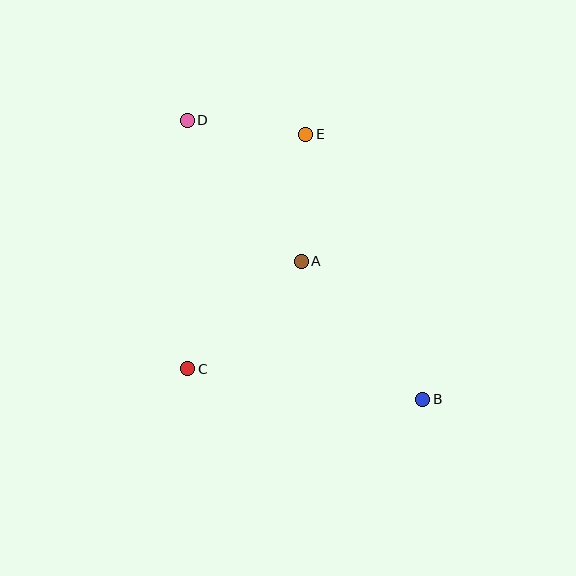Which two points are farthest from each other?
Points B and D are farthest from each other.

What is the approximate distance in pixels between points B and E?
The distance between B and E is approximately 290 pixels.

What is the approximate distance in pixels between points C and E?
The distance between C and E is approximately 263 pixels.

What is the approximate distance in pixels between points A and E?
The distance between A and E is approximately 127 pixels.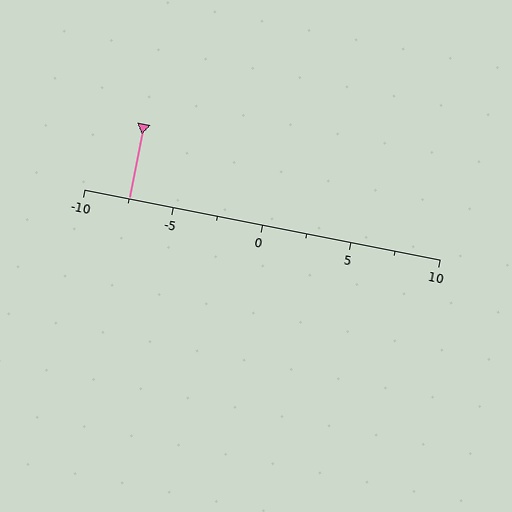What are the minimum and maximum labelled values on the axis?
The axis runs from -10 to 10.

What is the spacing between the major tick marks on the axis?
The major ticks are spaced 5 apart.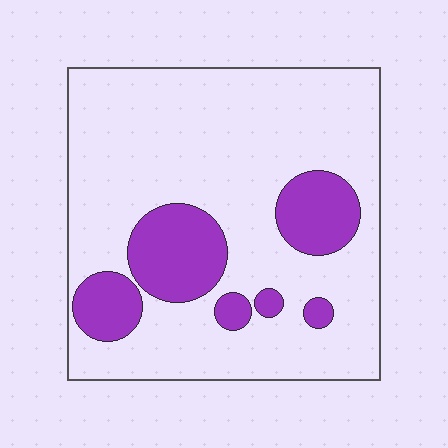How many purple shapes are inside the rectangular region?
6.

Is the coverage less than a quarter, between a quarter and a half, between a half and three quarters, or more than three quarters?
Less than a quarter.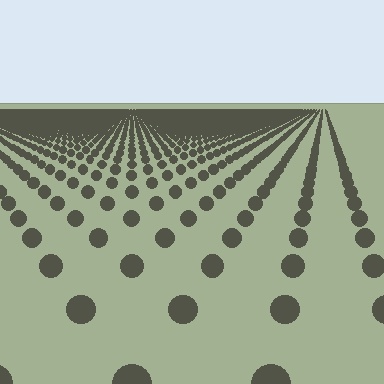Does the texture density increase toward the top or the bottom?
Density increases toward the top.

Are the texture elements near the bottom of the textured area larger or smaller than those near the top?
Larger. Near the bottom, elements are closer to the viewer and appear at a bigger on-screen size.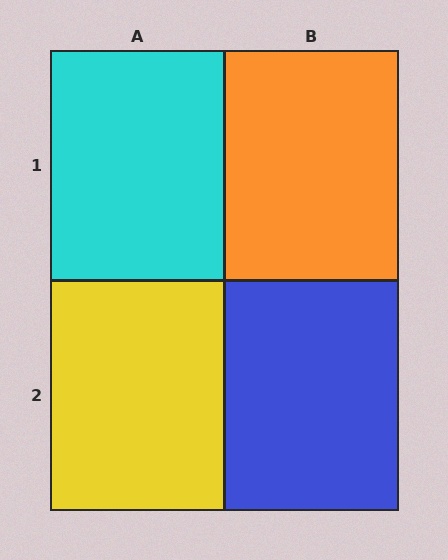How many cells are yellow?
1 cell is yellow.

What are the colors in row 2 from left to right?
Yellow, blue.